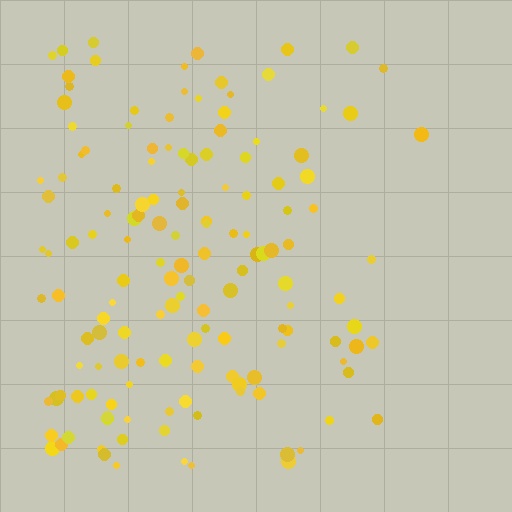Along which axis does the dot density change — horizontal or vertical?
Horizontal.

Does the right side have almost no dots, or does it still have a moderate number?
Still a moderate number, just noticeably fewer than the left.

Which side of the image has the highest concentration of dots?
The left.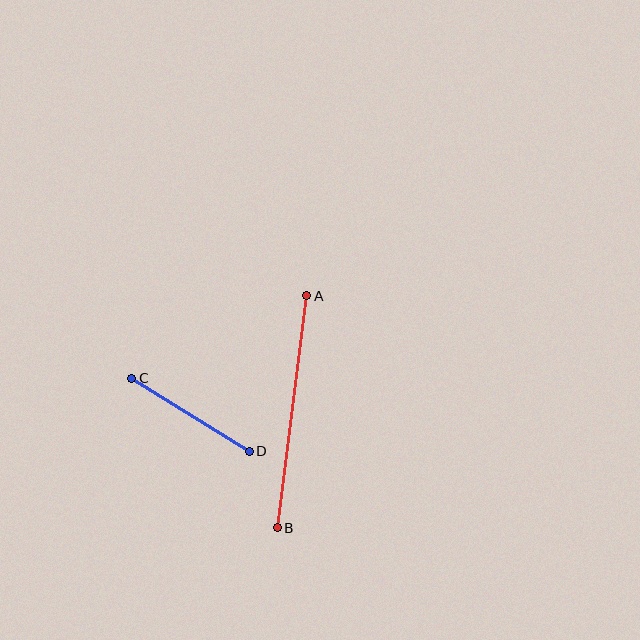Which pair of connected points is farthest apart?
Points A and B are farthest apart.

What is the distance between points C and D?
The distance is approximately 139 pixels.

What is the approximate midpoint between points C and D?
The midpoint is at approximately (190, 415) pixels.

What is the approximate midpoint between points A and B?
The midpoint is at approximately (292, 412) pixels.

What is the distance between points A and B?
The distance is approximately 234 pixels.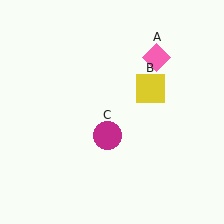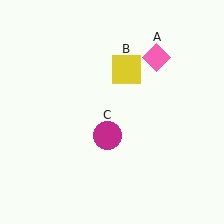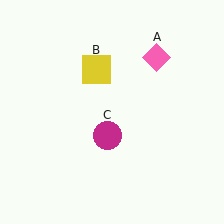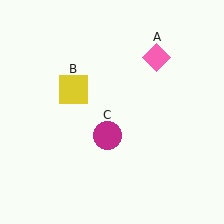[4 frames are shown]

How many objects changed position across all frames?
1 object changed position: yellow square (object B).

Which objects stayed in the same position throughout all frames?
Pink diamond (object A) and magenta circle (object C) remained stationary.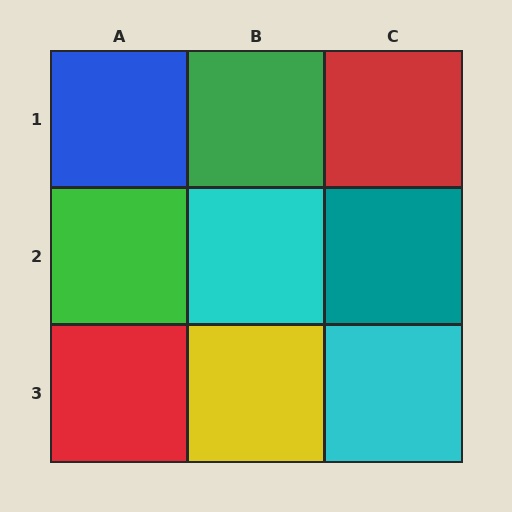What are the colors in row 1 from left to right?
Blue, green, red.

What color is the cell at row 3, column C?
Cyan.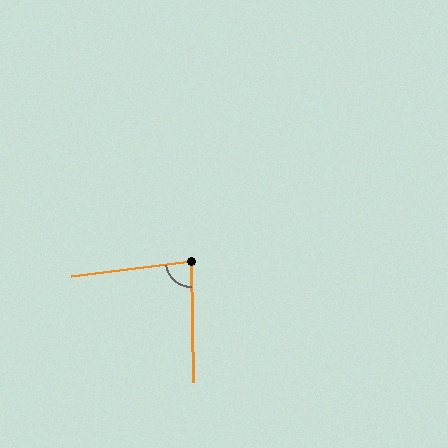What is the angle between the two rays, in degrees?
Approximately 84 degrees.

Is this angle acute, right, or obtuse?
It is acute.